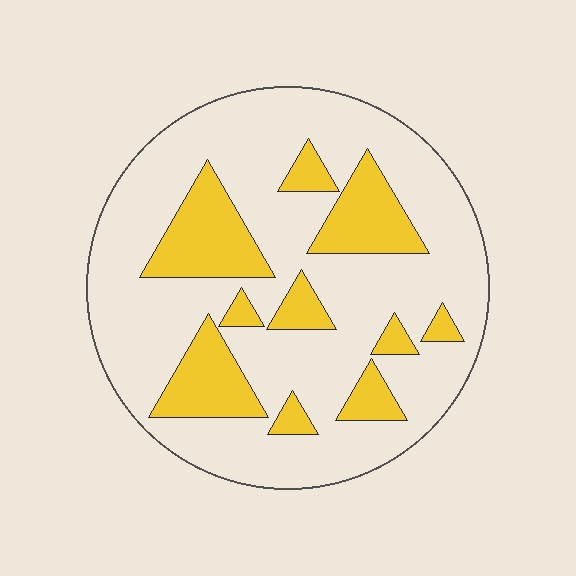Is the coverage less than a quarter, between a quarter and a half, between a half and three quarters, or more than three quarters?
Less than a quarter.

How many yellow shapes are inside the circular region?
10.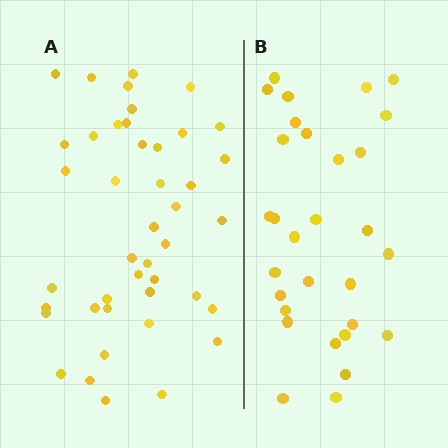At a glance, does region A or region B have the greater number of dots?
Region A (the left region) has more dots.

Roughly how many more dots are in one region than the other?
Region A has approximately 15 more dots than region B.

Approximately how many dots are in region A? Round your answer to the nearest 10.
About 40 dots. (The exact count is 43, which rounds to 40.)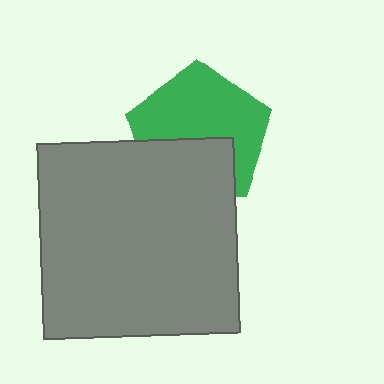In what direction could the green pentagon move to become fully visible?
The green pentagon could move up. That would shift it out from behind the gray square entirely.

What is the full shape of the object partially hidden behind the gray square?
The partially hidden object is a green pentagon.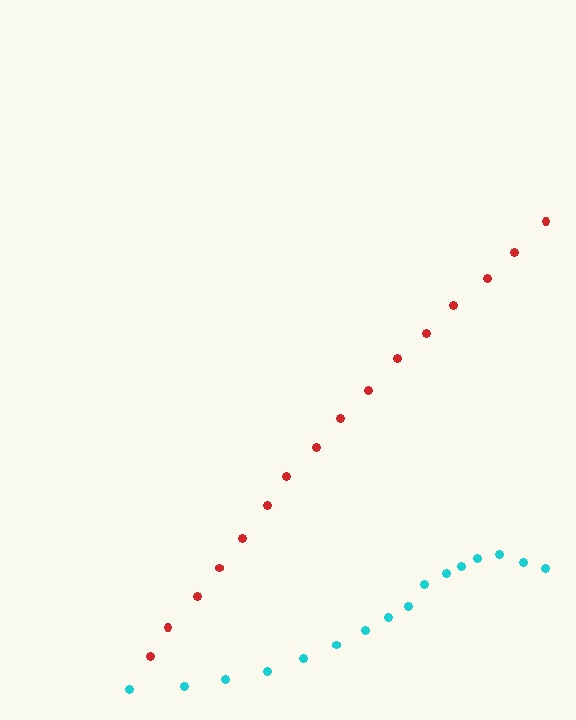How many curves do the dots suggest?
There are 2 distinct paths.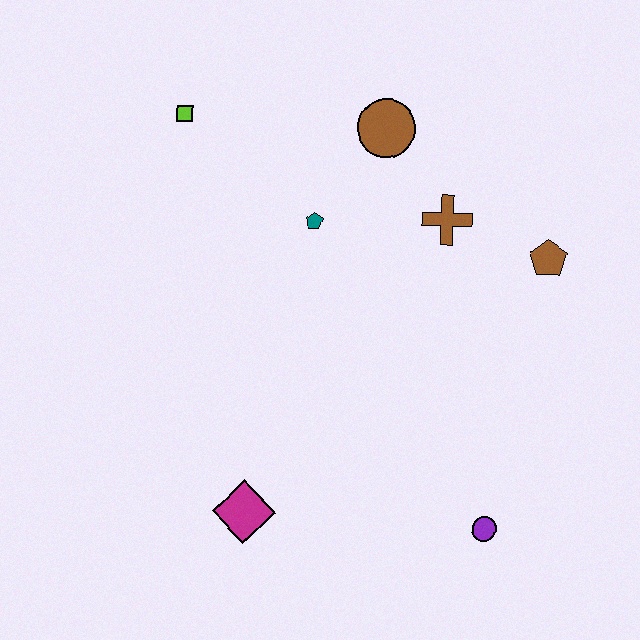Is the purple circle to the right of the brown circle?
Yes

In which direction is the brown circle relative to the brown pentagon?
The brown circle is to the left of the brown pentagon.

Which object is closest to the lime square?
The teal pentagon is closest to the lime square.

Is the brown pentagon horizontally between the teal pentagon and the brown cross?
No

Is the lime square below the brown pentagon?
No